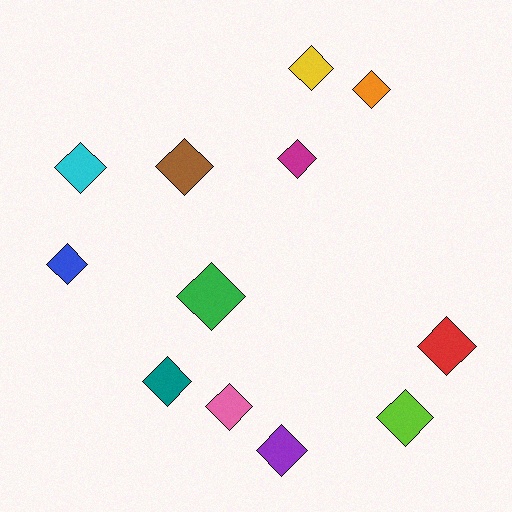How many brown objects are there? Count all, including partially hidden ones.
There is 1 brown object.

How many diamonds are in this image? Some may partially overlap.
There are 12 diamonds.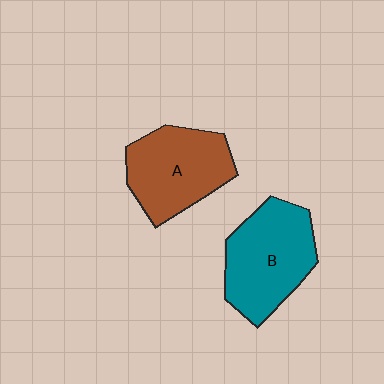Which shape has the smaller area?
Shape A (brown).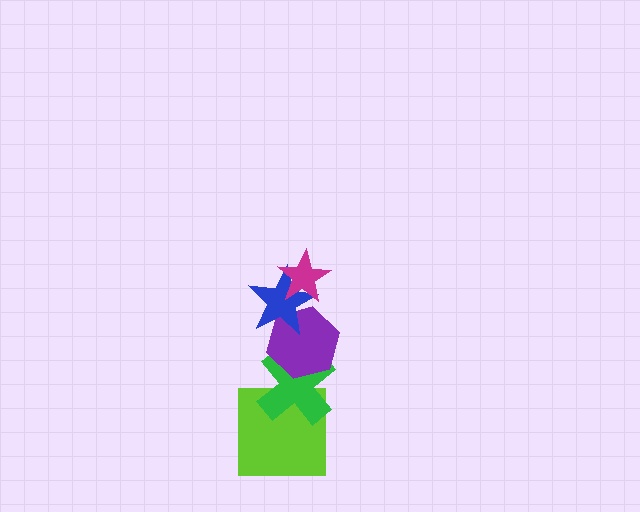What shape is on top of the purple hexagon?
The blue star is on top of the purple hexagon.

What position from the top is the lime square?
The lime square is 5th from the top.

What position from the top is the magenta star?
The magenta star is 1st from the top.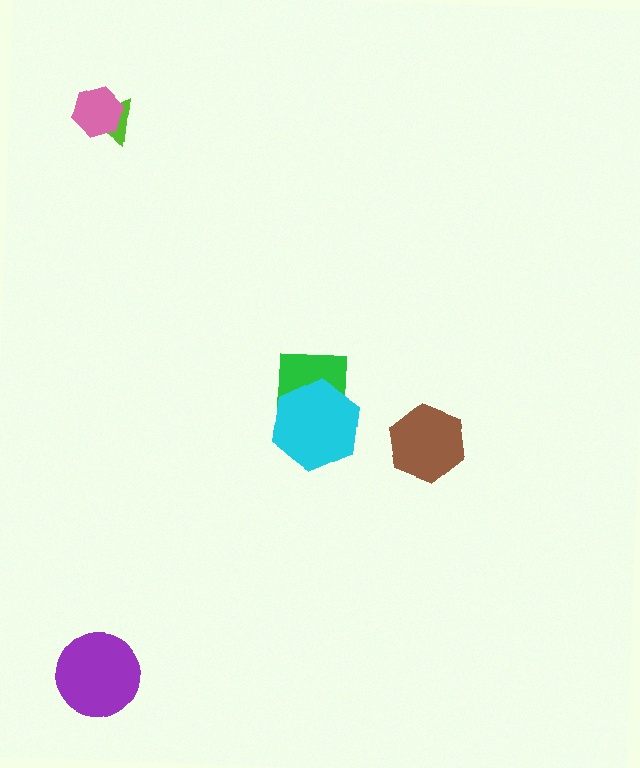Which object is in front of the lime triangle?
The pink hexagon is in front of the lime triangle.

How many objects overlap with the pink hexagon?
1 object overlaps with the pink hexagon.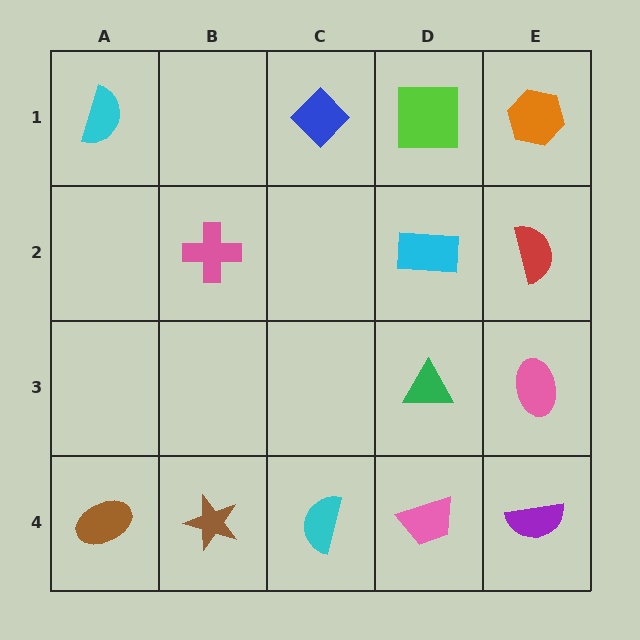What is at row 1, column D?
A lime square.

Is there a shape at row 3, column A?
No, that cell is empty.